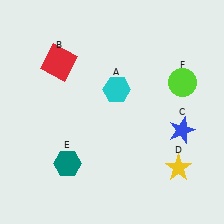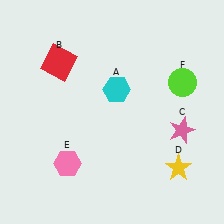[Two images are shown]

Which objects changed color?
C changed from blue to pink. E changed from teal to pink.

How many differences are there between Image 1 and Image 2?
There are 2 differences between the two images.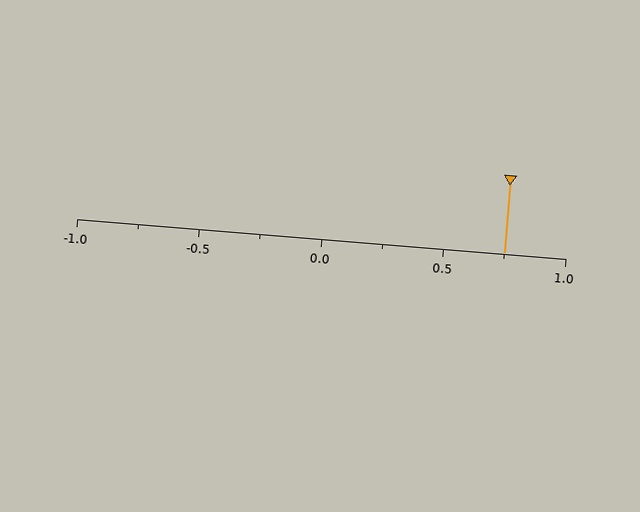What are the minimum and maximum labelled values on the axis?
The axis runs from -1.0 to 1.0.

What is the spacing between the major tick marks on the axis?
The major ticks are spaced 0.5 apart.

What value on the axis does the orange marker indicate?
The marker indicates approximately 0.75.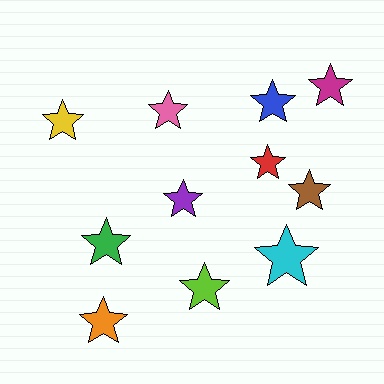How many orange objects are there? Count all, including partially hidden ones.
There is 1 orange object.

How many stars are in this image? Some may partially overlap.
There are 11 stars.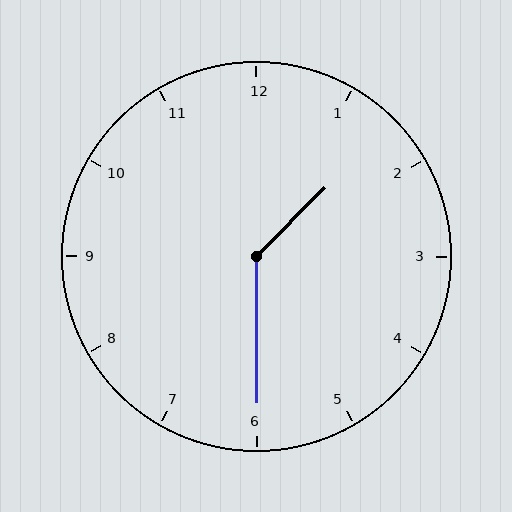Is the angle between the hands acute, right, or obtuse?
It is obtuse.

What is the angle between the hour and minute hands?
Approximately 135 degrees.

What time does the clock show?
1:30.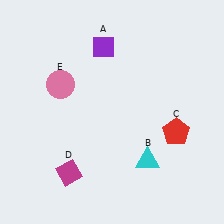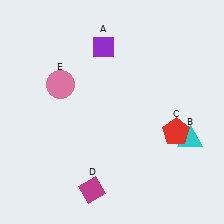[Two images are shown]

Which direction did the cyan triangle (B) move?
The cyan triangle (B) moved right.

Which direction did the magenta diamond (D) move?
The magenta diamond (D) moved right.